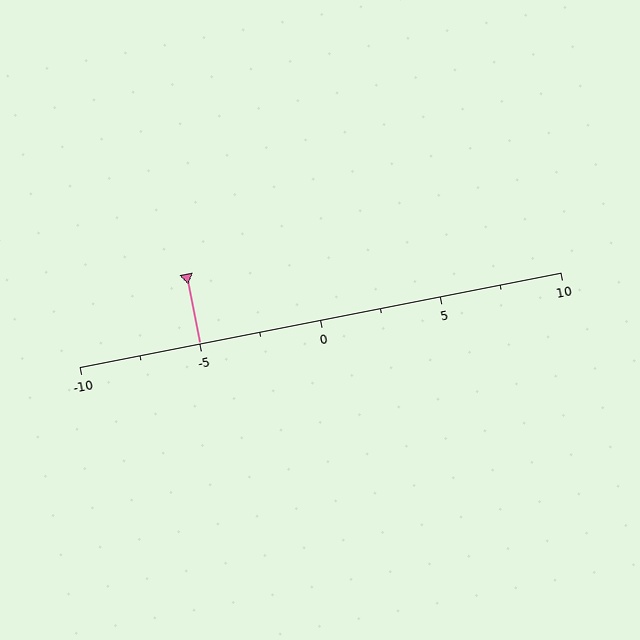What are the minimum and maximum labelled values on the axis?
The axis runs from -10 to 10.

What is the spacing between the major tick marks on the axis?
The major ticks are spaced 5 apart.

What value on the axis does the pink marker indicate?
The marker indicates approximately -5.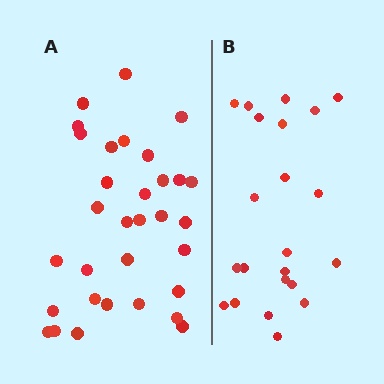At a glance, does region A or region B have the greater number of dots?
Region A (the left region) has more dots.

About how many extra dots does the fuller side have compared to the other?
Region A has roughly 10 or so more dots than region B.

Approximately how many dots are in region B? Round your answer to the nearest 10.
About 20 dots. (The exact count is 22, which rounds to 20.)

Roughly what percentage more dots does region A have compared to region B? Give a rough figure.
About 45% more.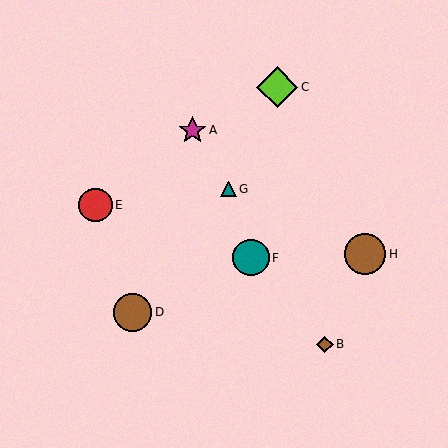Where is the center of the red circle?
The center of the red circle is at (96, 205).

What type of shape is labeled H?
Shape H is a brown circle.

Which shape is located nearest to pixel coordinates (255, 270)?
The teal circle (labeled F) at (251, 258) is nearest to that location.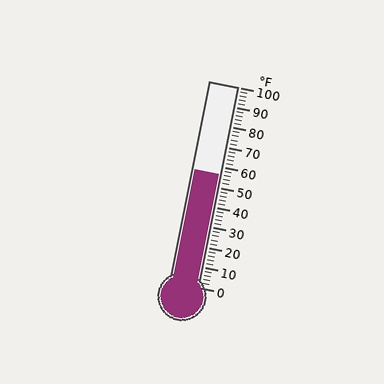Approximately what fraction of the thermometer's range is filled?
The thermometer is filled to approximately 55% of its range.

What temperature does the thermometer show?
The thermometer shows approximately 56°F.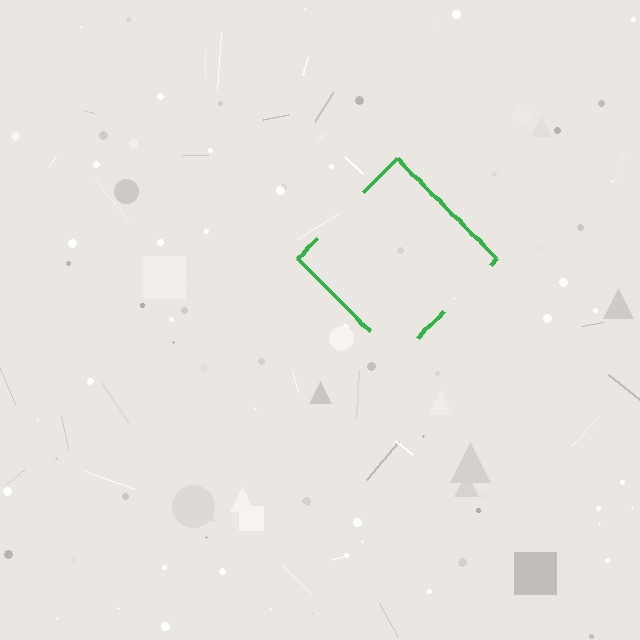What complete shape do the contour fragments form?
The contour fragments form a diamond.